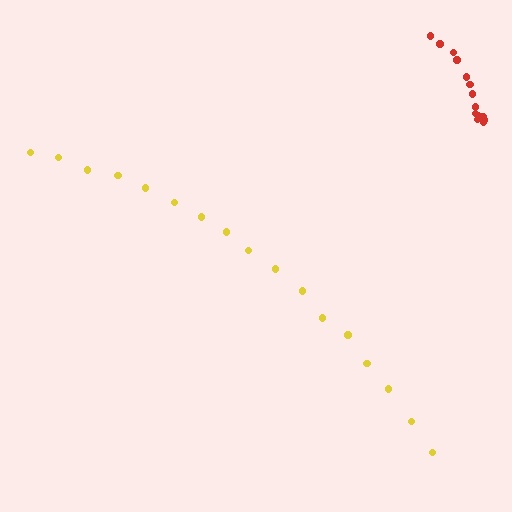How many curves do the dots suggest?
There are 2 distinct paths.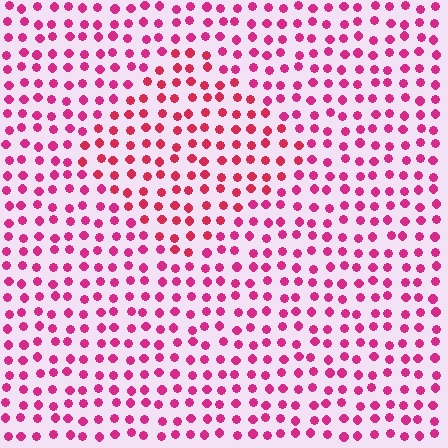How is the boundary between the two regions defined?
The boundary is defined purely by a slight shift in hue (about 19 degrees). Spacing, size, and orientation are identical on both sides.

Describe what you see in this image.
The image is filled with small magenta elements in a uniform arrangement. A diamond-shaped region is visible where the elements are tinted to a slightly different hue, forming a subtle color boundary.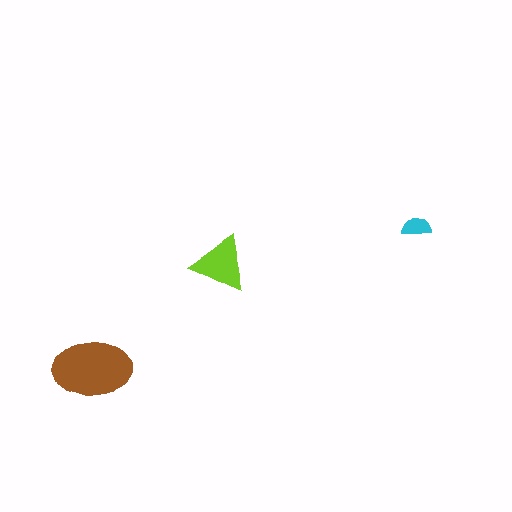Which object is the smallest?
The cyan semicircle.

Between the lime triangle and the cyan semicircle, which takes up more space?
The lime triangle.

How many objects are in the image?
There are 3 objects in the image.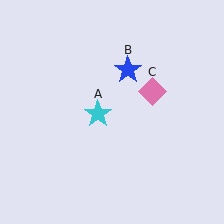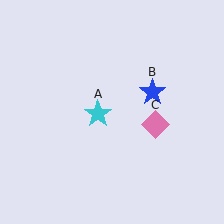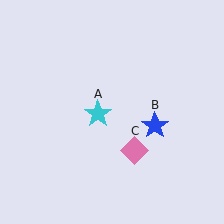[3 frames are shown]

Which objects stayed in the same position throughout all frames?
Cyan star (object A) remained stationary.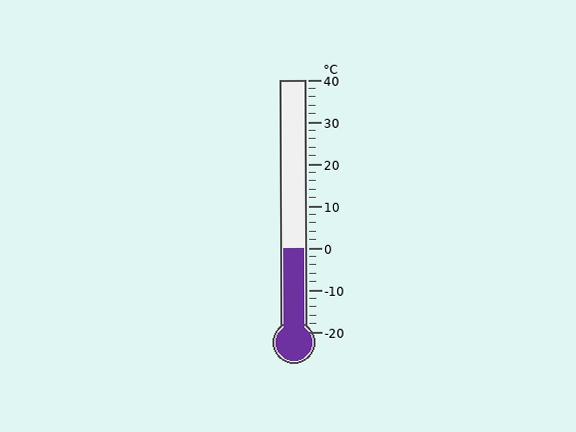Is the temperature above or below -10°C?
The temperature is above -10°C.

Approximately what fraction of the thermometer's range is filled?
The thermometer is filled to approximately 35% of its range.